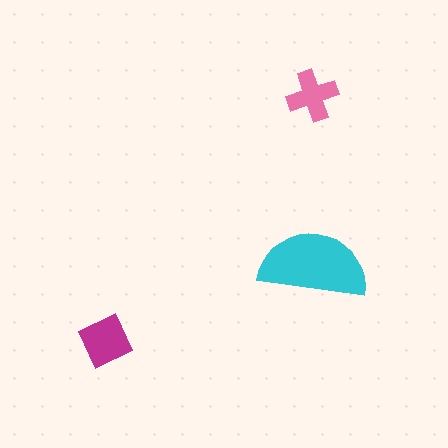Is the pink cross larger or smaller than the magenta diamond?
Smaller.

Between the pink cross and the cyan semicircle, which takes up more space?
The cyan semicircle.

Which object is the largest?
The cyan semicircle.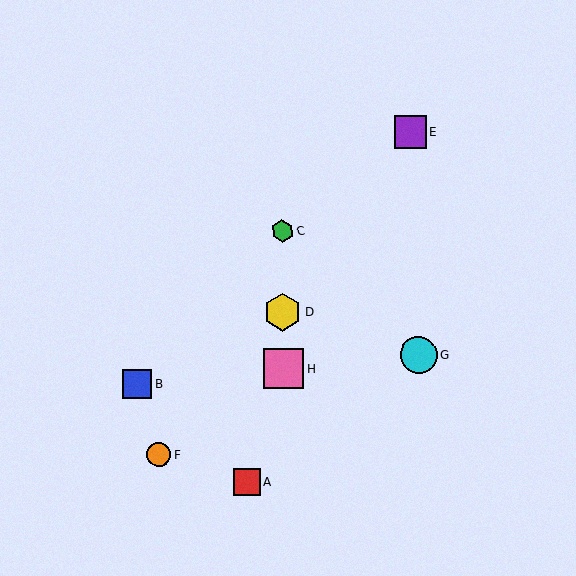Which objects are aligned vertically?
Objects C, D, H are aligned vertically.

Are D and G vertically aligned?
No, D is at x≈283 and G is at x≈418.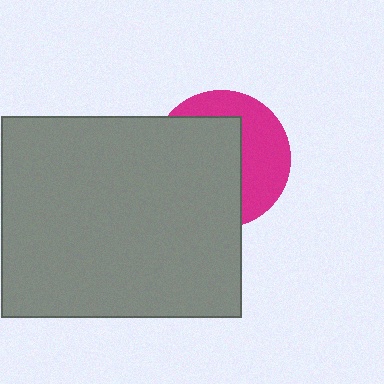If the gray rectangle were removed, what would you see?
You would see the complete magenta circle.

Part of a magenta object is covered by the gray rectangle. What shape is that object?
It is a circle.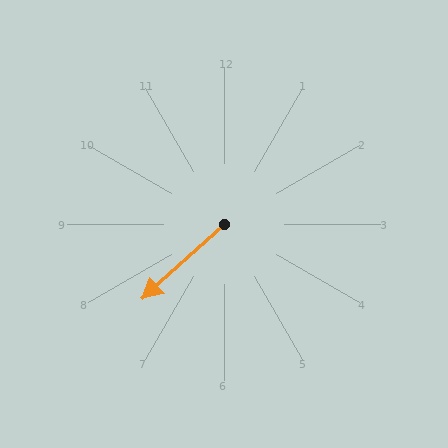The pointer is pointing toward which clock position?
Roughly 8 o'clock.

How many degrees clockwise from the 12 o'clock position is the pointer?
Approximately 228 degrees.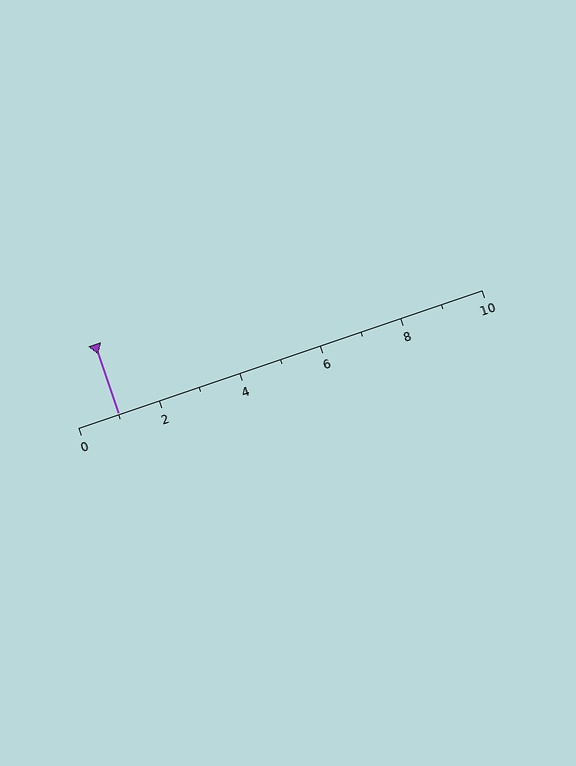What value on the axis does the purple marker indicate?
The marker indicates approximately 1.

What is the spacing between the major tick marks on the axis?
The major ticks are spaced 2 apart.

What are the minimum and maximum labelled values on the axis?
The axis runs from 0 to 10.